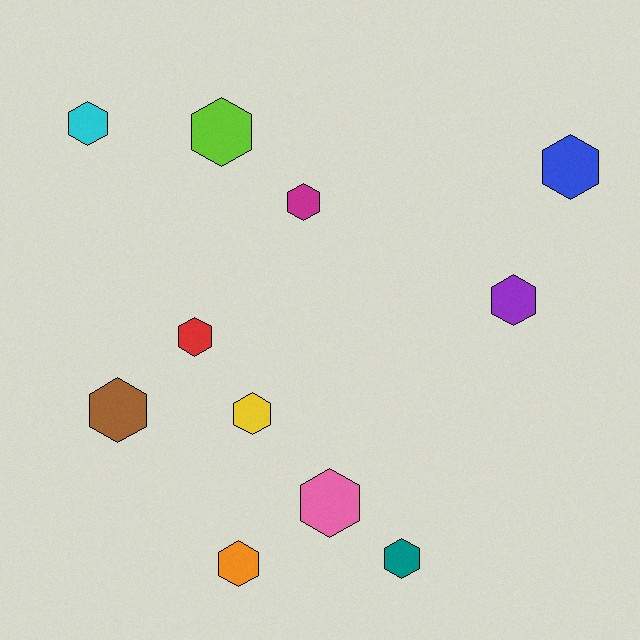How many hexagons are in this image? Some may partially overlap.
There are 11 hexagons.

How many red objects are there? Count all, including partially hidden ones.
There is 1 red object.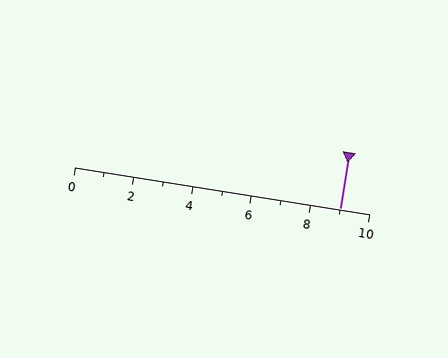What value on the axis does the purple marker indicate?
The marker indicates approximately 9.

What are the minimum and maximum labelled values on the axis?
The axis runs from 0 to 10.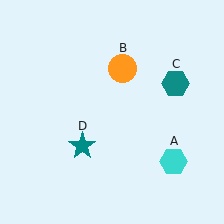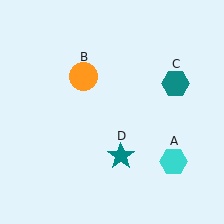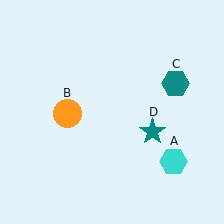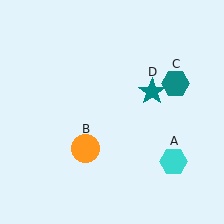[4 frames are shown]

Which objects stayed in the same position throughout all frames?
Cyan hexagon (object A) and teal hexagon (object C) remained stationary.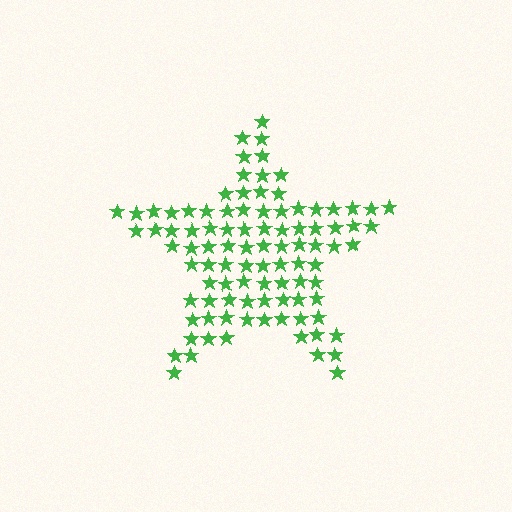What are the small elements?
The small elements are stars.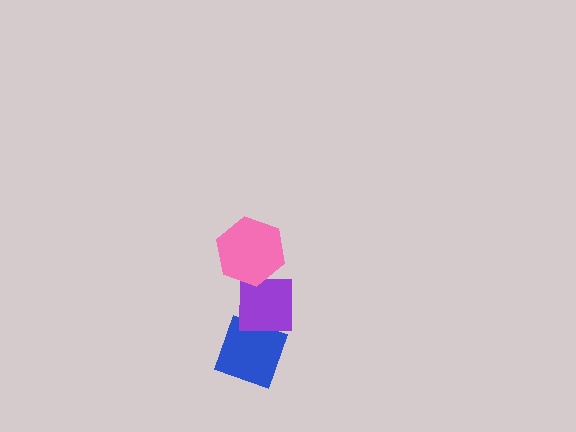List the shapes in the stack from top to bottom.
From top to bottom: the pink hexagon, the purple square, the blue diamond.